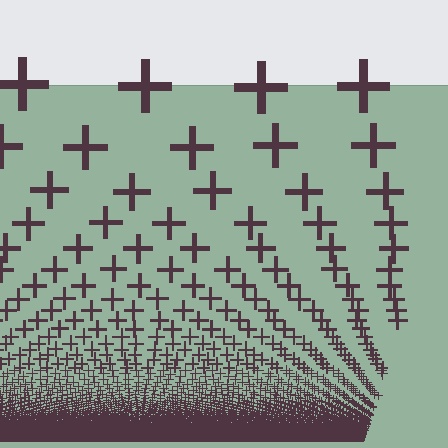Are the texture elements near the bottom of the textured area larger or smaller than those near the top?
Smaller. The gradient is inverted — elements near the bottom are smaller and denser.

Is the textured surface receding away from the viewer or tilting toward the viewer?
The surface appears to tilt toward the viewer. Texture elements get larger and sparser toward the top.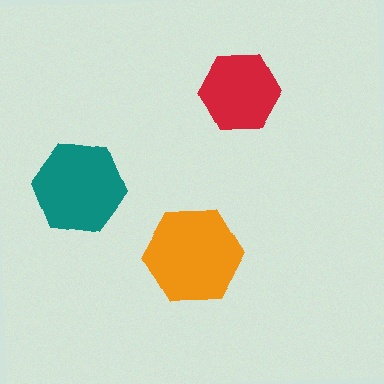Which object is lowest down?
The orange hexagon is bottommost.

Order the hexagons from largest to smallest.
the orange one, the teal one, the red one.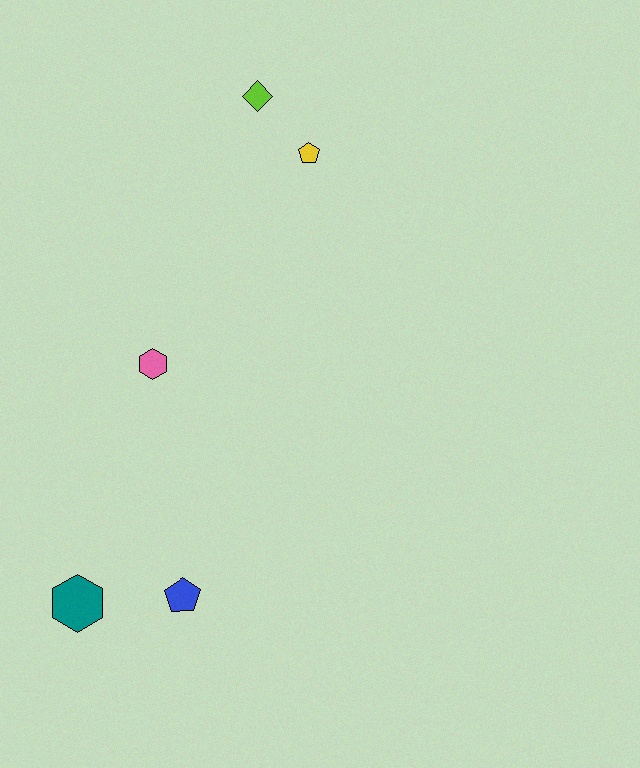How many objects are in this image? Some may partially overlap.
There are 5 objects.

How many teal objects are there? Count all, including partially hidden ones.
There is 1 teal object.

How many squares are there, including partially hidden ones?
There are no squares.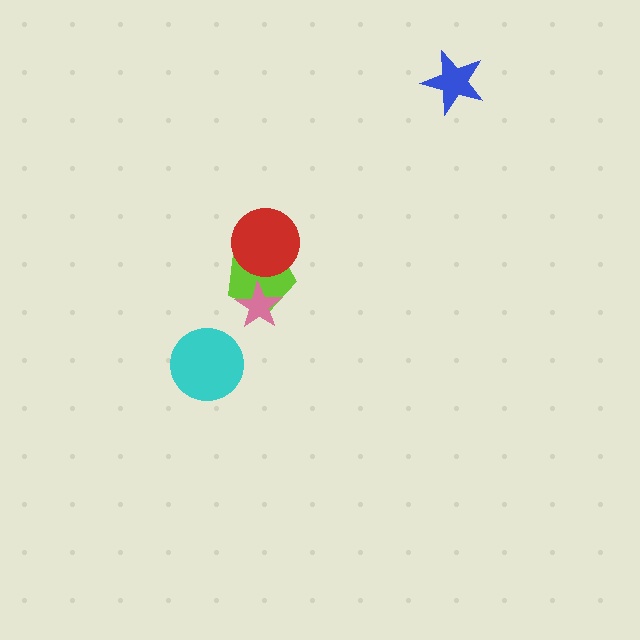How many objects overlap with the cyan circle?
0 objects overlap with the cyan circle.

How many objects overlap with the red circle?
1 object overlaps with the red circle.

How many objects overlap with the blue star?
0 objects overlap with the blue star.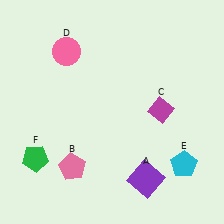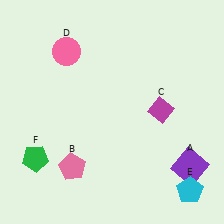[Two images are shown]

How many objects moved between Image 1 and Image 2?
2 objects moved between the two images.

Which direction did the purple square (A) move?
The purple square (A) moved right.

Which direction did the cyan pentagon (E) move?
The cyan pentagon (E) moved down.